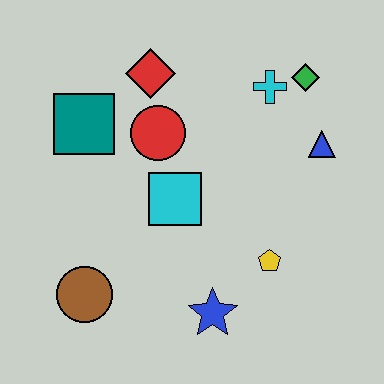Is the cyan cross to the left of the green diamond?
Yes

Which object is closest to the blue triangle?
The green diamond is closest to the blue triangle.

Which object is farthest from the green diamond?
The brown circle is farthest from the green diamond.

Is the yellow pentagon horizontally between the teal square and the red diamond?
No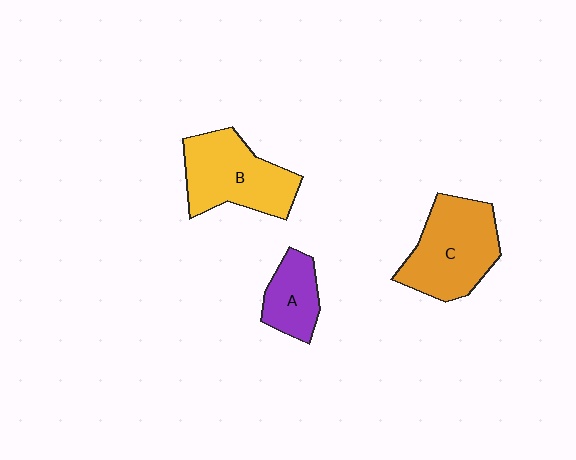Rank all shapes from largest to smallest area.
From largest to smallest: C (orange), B (yellow), A (purple).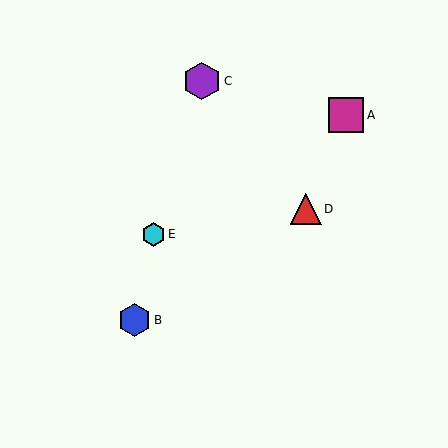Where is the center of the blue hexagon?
The center of the blue hexagon is at (134, 320).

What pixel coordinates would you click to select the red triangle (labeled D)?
Click at (306, 209) to select the red triangle D.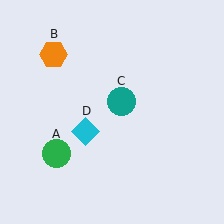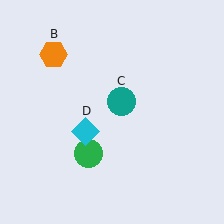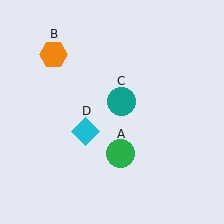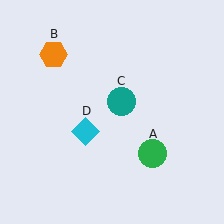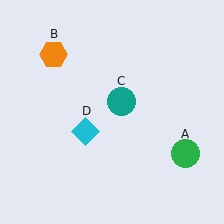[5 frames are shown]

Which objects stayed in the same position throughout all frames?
Orange hexagon (object B) and teal circle (object C) and cyan diamond (object D) remained stationary.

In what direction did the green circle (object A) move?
The green circle (object A) moved right.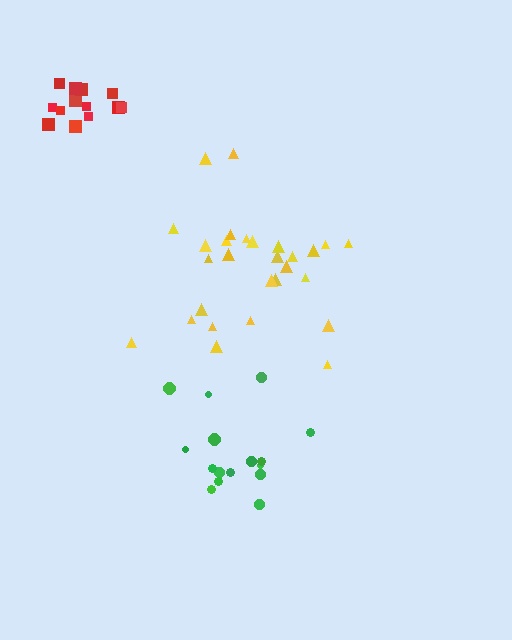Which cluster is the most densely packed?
Red.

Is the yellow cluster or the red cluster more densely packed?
Red.